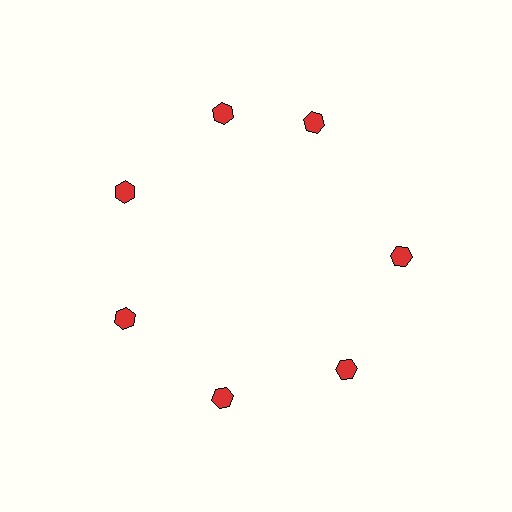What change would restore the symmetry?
The symmetry would be restored by rotating it back into even spacing with its neighbors so that all 7 hexagons sit at equal angles and equal distance from the center.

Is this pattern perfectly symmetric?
No. The 7 red hexagons are arranged in a ring, but one element near the 1 o'clock position is rotated out of alignment along the ring, breaking the 7-fold rotational symmetry.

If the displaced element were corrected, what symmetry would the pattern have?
It would have 7-fold rotational symmetry — the pattern would map onto itself every 51 degrees.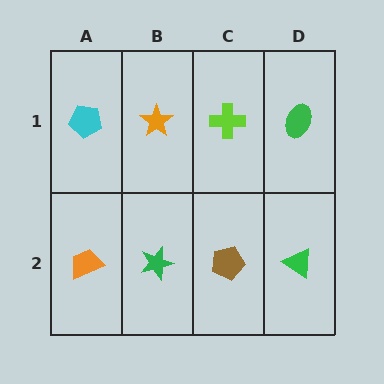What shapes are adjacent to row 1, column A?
An orange trapezoid (row 2, column A), an orange star (row 1, column B).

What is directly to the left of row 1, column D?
A lime cross.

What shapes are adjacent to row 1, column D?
A green triangle (row 2, column D), a lime cross (row 1, column C).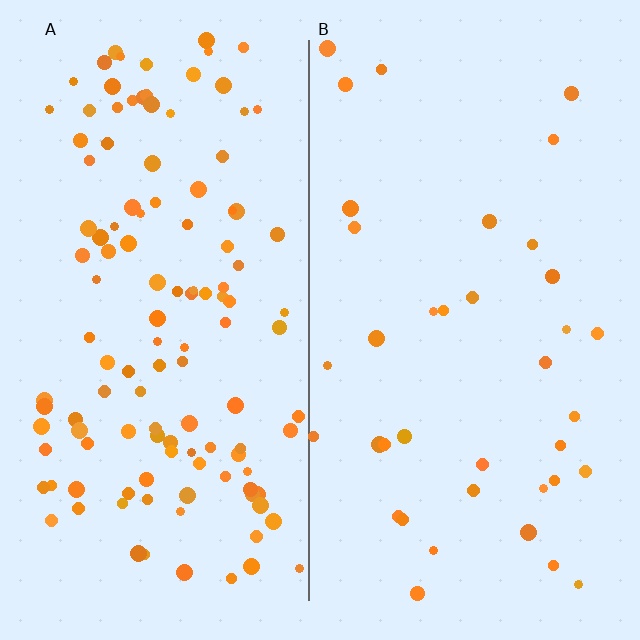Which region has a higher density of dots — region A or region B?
A (the left).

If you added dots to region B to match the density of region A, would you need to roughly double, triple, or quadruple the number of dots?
Approximately triple.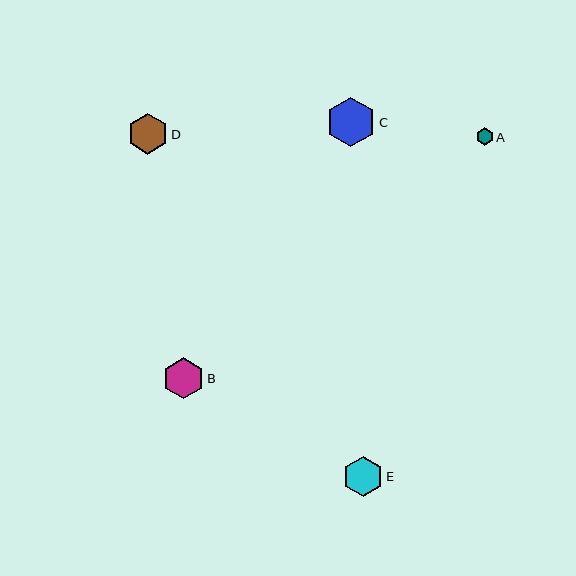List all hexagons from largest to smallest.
From largest to smallest: C, B, D, E, A.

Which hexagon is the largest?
Hexagon C is the largest with a size of approximately 49 pixels.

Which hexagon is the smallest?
Hexagon A is the smallest with a size of approximately 17 pixels.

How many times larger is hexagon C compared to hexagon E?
Hexagon C is approximately 1.2 times the size of hexagon E.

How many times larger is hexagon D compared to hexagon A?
Hexagon D is approximately 2.4 times the size of hexagon A.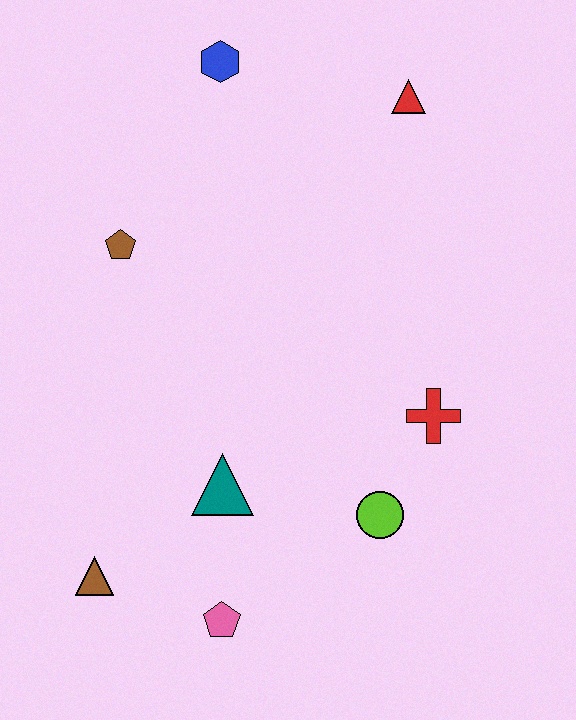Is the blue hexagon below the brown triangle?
No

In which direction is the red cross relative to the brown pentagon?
The red cross is to the right of the brown pentagon.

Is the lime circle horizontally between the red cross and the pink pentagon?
Yes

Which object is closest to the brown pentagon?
The blue hexagon is closest to the brown pentagon.